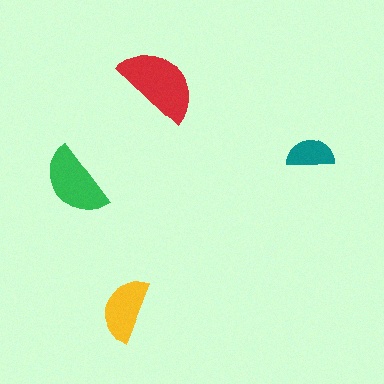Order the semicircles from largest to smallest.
the red one, the green one, the yellow one, the teal one.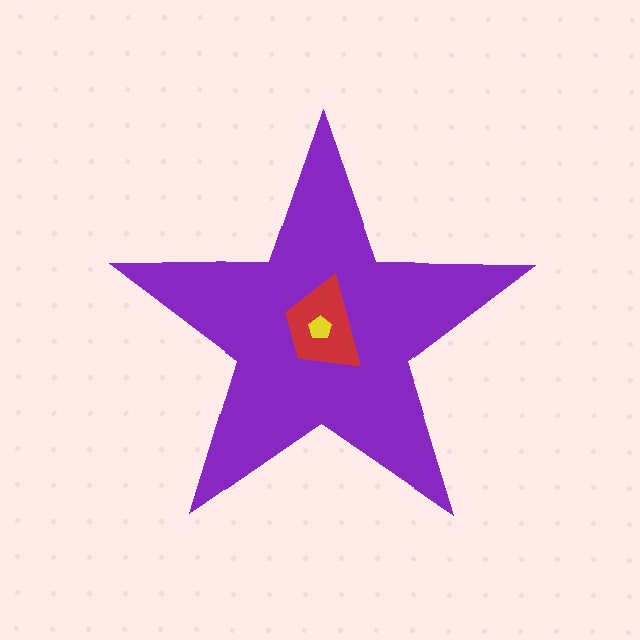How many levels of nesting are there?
3.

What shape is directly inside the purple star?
The red trapezoid.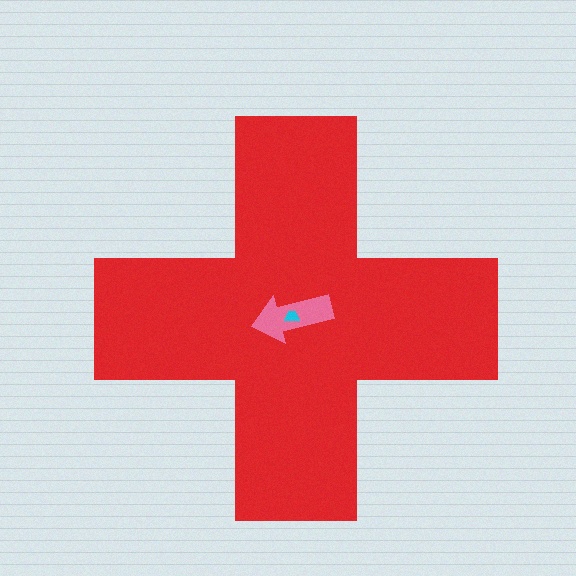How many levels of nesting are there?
3.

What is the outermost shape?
The red cross.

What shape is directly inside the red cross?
The pink arrow.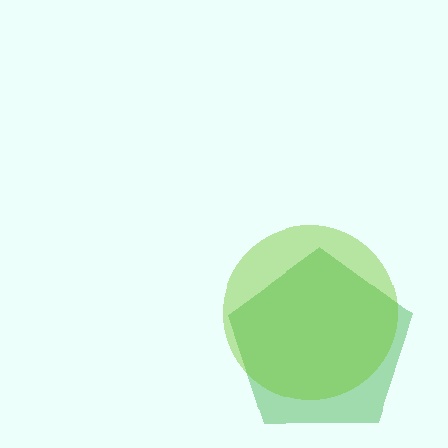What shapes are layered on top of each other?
The layered shapes are: a green pentagon, a lime circle.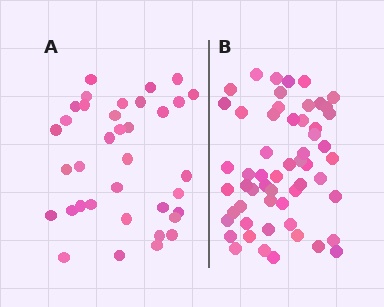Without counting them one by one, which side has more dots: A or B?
Region B (the right region) has more dots.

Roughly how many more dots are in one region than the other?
Region B has approximately 20 more dots than region A.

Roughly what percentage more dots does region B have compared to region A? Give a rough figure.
About 55% more.